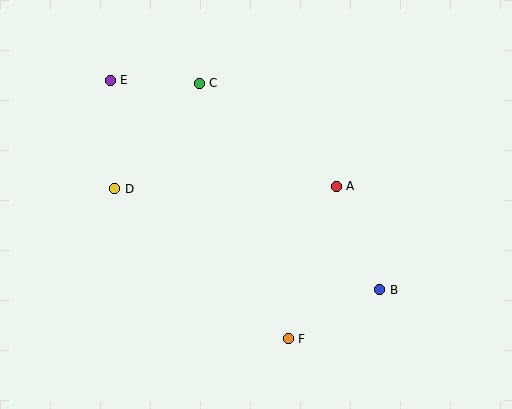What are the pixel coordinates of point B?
Point B is at (380, 290).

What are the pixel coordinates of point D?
Point D is at (115, 189).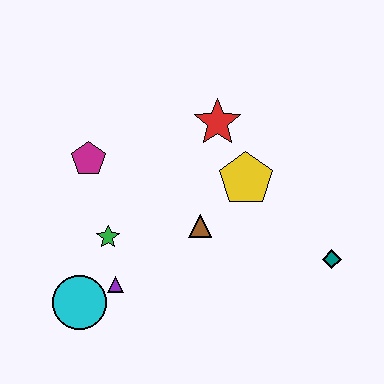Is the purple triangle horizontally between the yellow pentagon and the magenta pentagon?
Yes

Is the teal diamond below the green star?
Yes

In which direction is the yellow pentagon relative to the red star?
The yellow pentagon is below the red star.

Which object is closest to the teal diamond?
The yellow pentagon is closest to the teal diamond.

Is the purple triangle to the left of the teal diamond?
Yes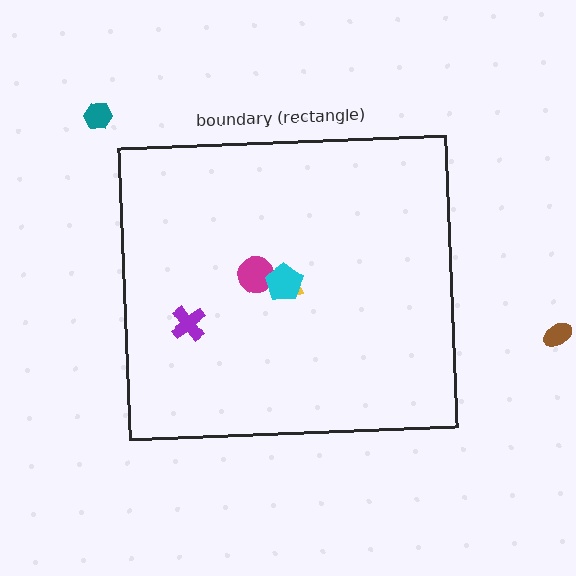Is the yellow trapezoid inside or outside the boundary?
Inside.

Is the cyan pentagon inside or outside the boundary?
Inside.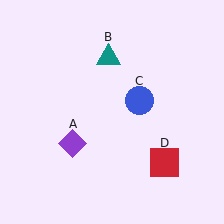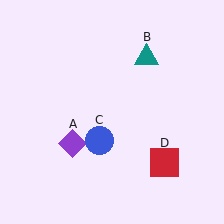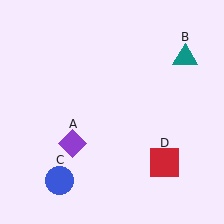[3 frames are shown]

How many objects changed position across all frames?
2 objects changed position: teal triangle (object B), blue circle (object C).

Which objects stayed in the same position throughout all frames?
Purple diamond (object A) and red square (object D) remained stationary.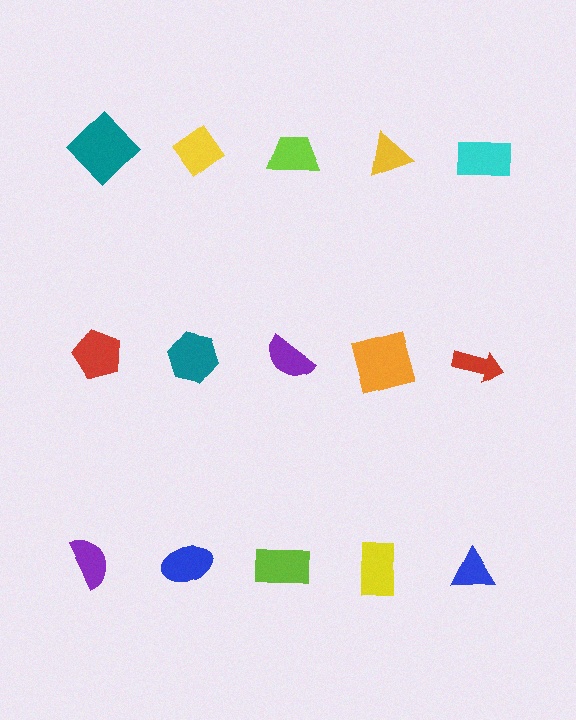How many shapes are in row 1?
5 shapes.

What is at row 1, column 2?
A yellow diamond.